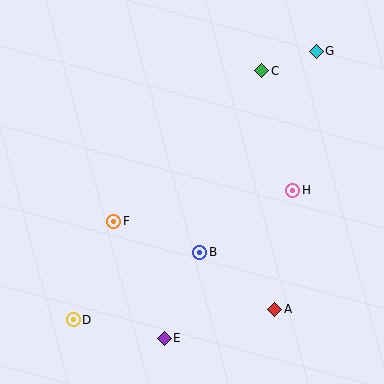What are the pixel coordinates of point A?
Point A is at (275, 309).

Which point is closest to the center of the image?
Point B at (200, 252) is closest to the center.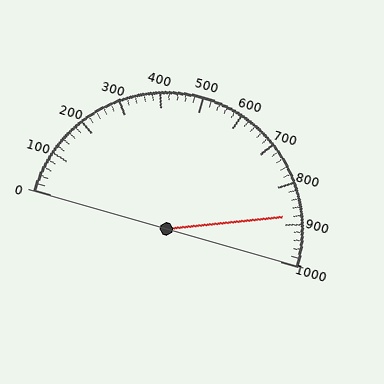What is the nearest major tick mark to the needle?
The nearest major tick mark is 900.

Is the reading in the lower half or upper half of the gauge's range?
The reading is in the upper half of the range (0 to 1000).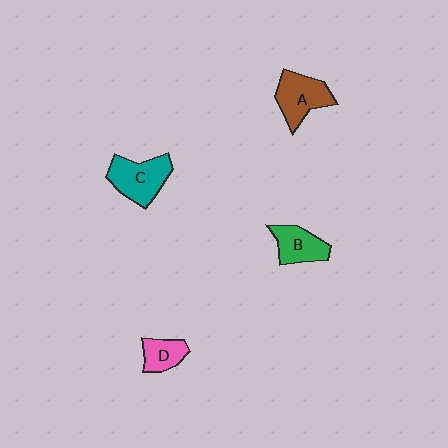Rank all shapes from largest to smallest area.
From largest to smallest: C (teal), A (brown), B (green), D (pink).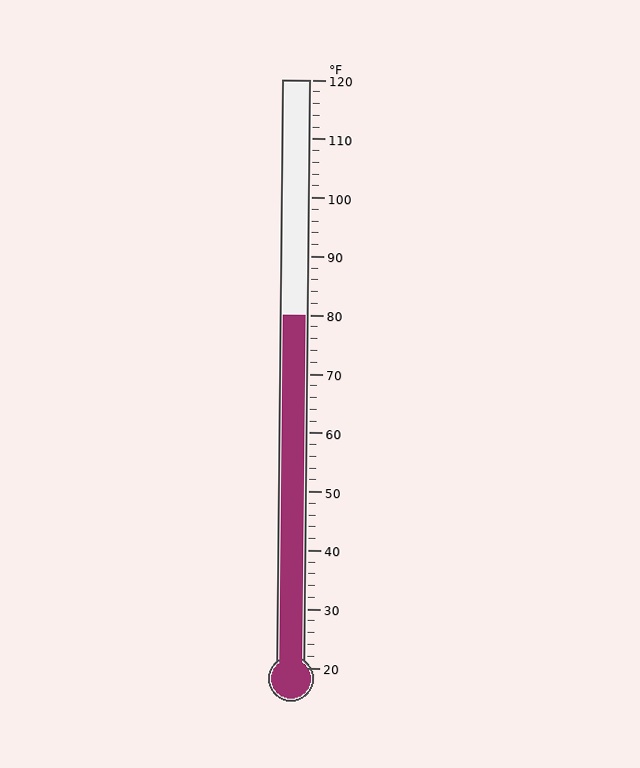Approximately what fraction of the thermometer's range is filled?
The thermometer is filled to approximately 60% of its range.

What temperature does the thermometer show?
The thermometer shows approximately 80°F.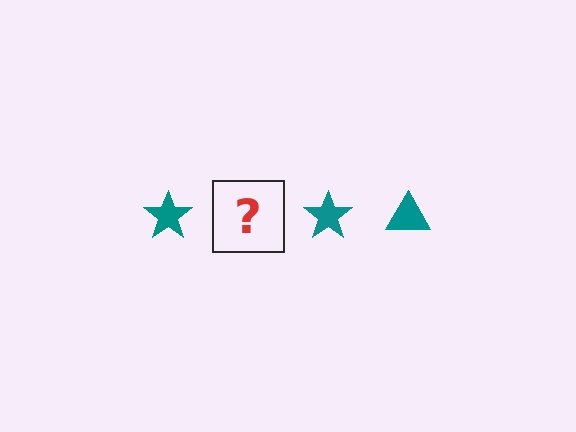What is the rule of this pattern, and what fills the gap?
The rule is that the pattern cycles through star, triangle shapes in teal. The gap should be filled with a teal triangle.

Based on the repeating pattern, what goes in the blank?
The blank should be a teal triangle.